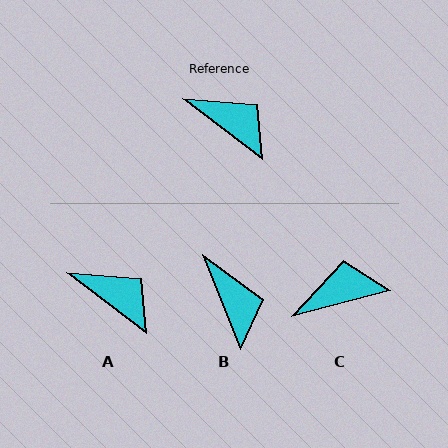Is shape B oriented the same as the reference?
No, it is off by about 31 degrees.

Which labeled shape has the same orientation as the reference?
A.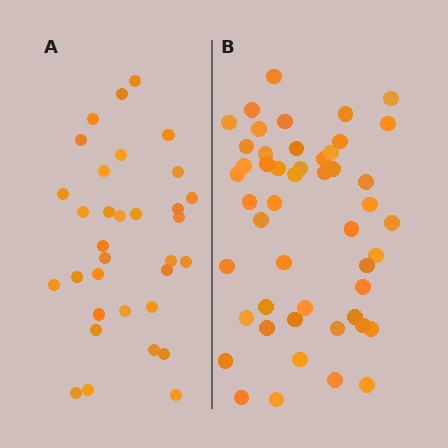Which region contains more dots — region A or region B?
Region B (the right region) has more dots.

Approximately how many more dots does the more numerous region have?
Region B has approximately 15 more dots than region A.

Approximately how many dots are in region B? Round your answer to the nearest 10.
About 50 dots. (The exact count is 49, which rounds to 50.)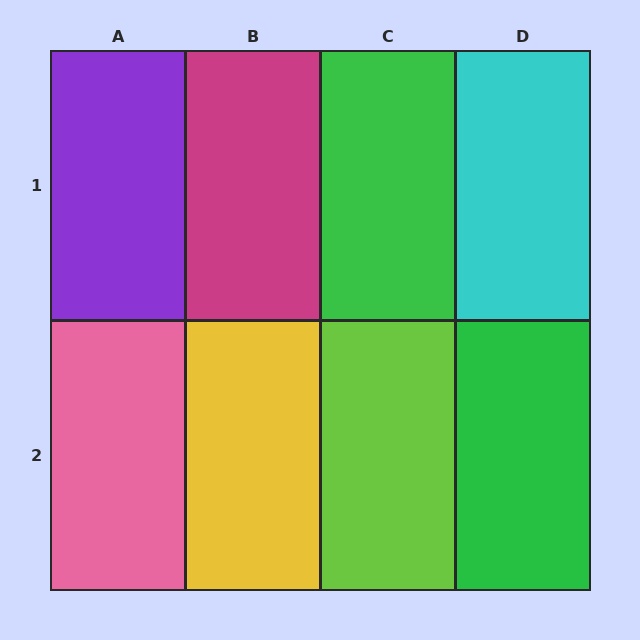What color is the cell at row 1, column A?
Purple.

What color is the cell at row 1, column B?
Magenta.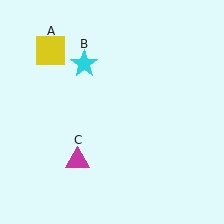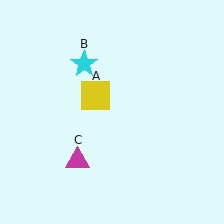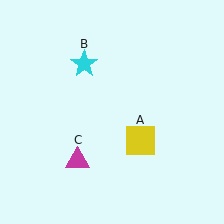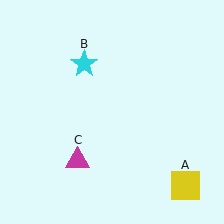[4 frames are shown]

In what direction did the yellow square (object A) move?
The yellow square (object A) moved down and to the right.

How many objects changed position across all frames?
1 object changed position: yellow square (object A).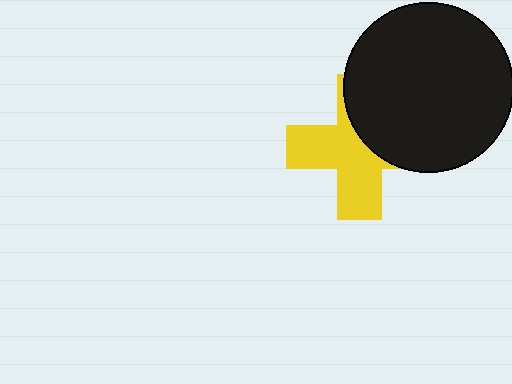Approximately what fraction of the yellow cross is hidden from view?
Roughly 42% of the yellow cross is hidden behind the black circle.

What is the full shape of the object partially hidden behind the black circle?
The partially hidden object is a yellow cross.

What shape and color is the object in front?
The object in front is a black circle.